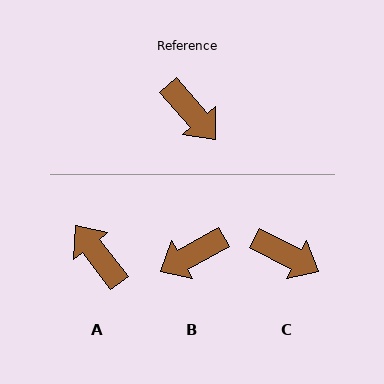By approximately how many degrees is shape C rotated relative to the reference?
Approximately 22 degrees counter-clockwise.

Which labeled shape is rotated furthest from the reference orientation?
A, about 177 degrees away.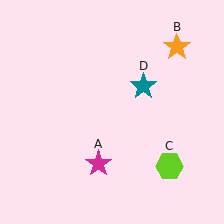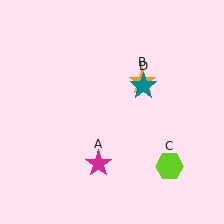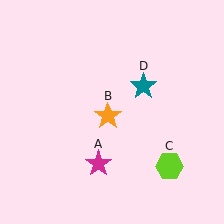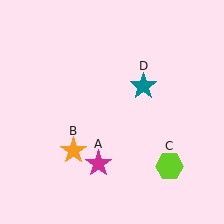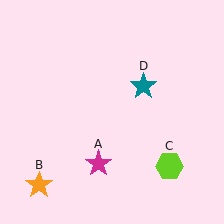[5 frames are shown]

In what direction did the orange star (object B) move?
The orange star (object B) moved down and to the left.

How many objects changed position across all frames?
1 object changed position: orange star (object B).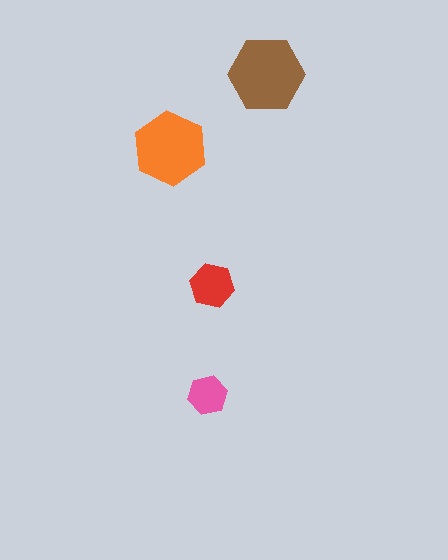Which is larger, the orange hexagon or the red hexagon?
The orange one.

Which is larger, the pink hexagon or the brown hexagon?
The brown one.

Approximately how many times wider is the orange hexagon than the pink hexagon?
About 2 times wider.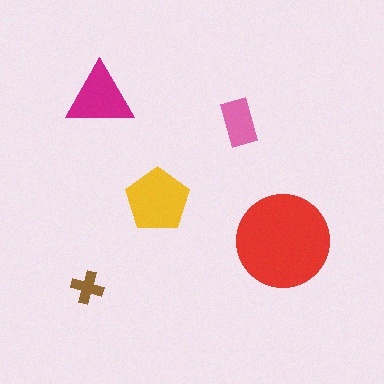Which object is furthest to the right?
The red circle is rightmost.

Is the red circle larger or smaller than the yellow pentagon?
Larger.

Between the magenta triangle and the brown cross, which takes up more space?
The magenta triangle.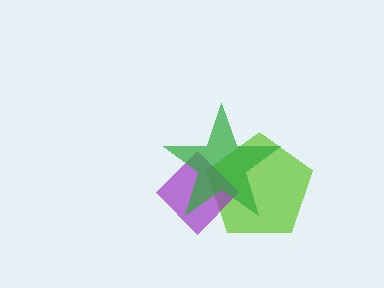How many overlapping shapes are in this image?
There are 3 overlapping shapes in the image.